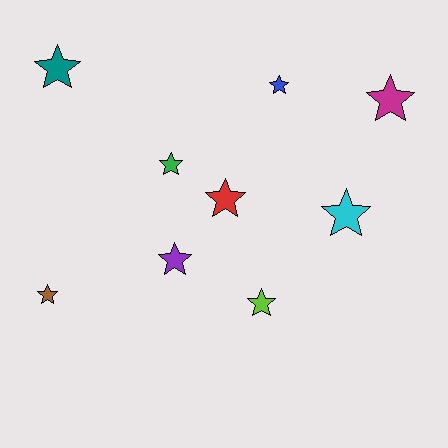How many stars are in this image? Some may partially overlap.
There are 9 stars.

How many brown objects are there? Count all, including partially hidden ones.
There is 1 brown object.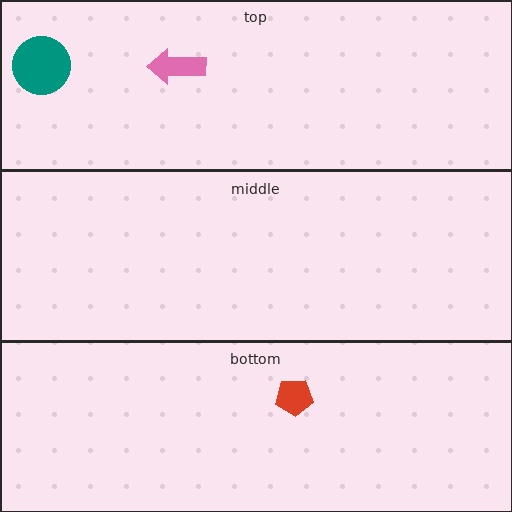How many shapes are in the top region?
2.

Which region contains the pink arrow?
The top region.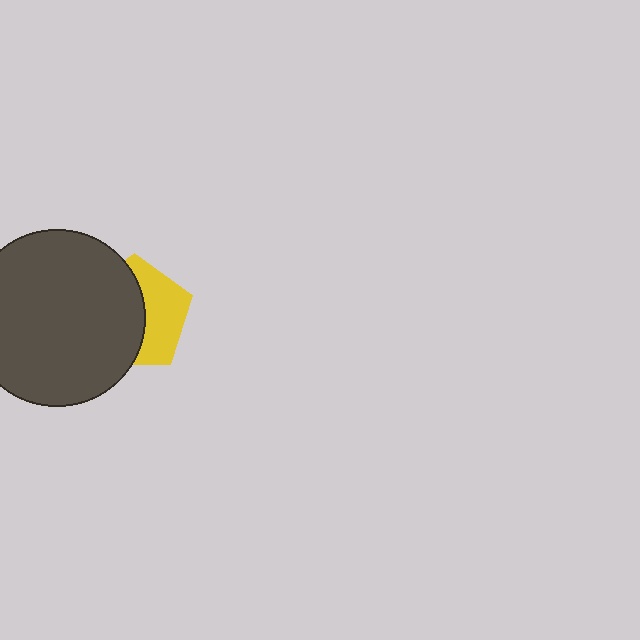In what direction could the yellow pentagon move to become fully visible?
The yellow pentagon could move right. That would shift it out from behind the dark gray circle entirely.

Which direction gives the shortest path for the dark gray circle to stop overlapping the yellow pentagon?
Moving left gives the shortest separation.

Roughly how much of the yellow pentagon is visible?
A small part of it is visible (roughly 44%).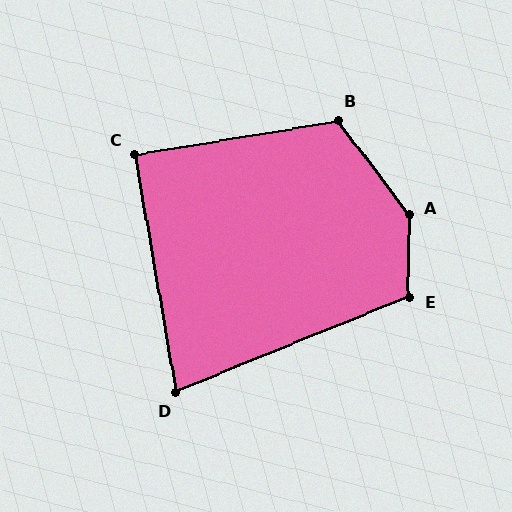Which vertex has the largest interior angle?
A, at approximately 143 degrees.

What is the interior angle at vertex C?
Approximately 90 degrees (approximately right).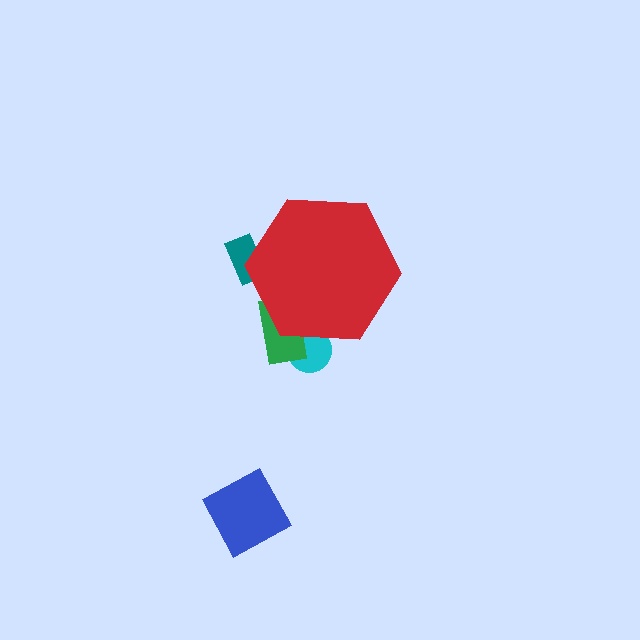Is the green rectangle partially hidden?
Yes, the green rectangle is partially hidden behind the red hexagon.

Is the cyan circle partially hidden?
Yes, the cyan circle is partially hidden behind the red hexagon.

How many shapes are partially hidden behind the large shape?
3 shapes are partially hidden.